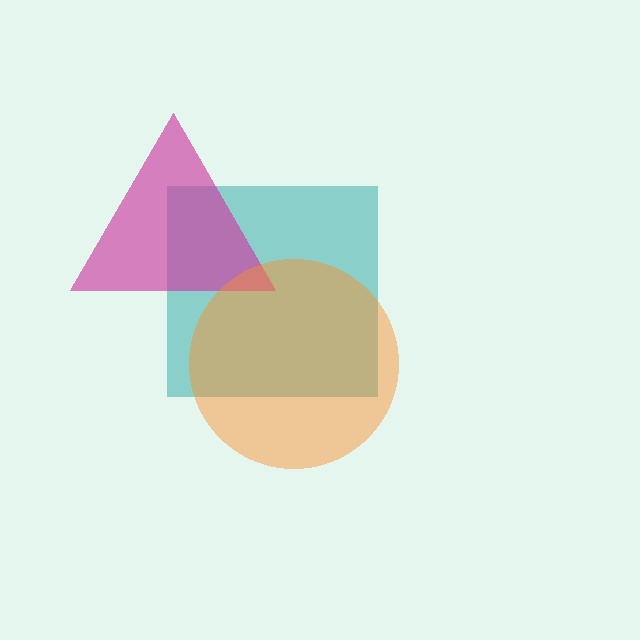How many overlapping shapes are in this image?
There are 3 overlapping shapes in the image.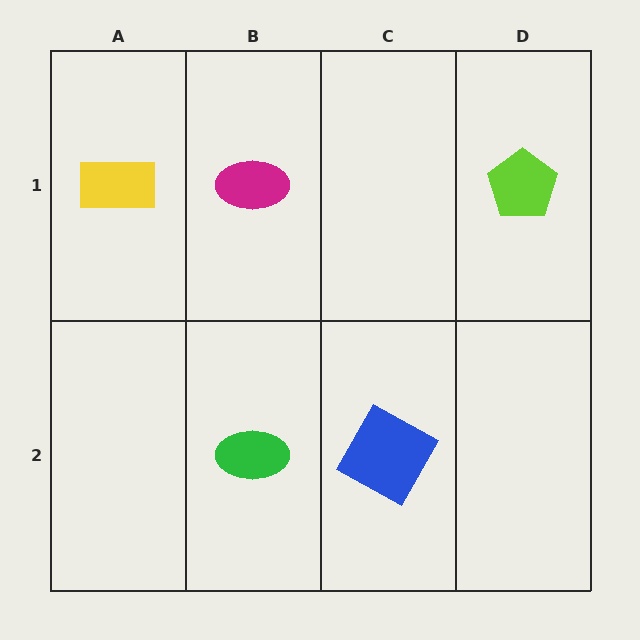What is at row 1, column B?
A magenta ellipse.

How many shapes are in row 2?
2 shapes.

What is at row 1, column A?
A yellow rectangle.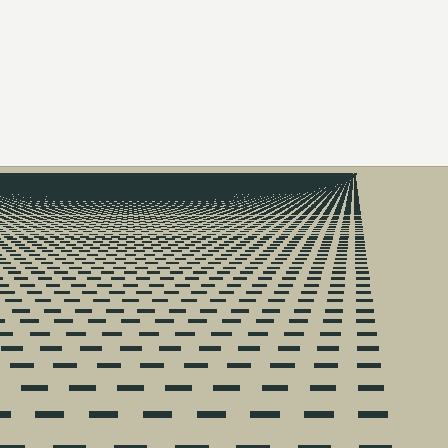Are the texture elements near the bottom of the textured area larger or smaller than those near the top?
Larger. Near the bottom, elements are closer to the viewer and appear at a bigger on-screen size.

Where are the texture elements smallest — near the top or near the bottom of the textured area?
Near the top.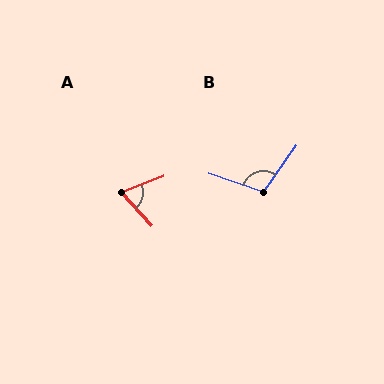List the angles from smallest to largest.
A (69°), B (107°).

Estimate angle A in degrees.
Approximately 69 degrees.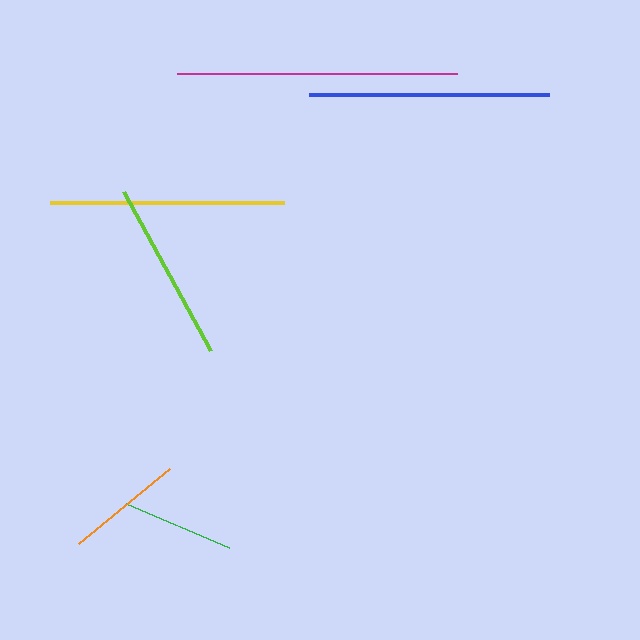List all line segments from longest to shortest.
From longest to shortest: magenta, blue, yellow, lime, orange, green.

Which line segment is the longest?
The magenta line is the longest at approximately 280 pixels.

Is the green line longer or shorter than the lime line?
The lime line is longer than the green line.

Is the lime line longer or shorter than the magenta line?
The magenta line is longer than the lime line.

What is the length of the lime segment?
The lime segment is approximately 182 pixels long.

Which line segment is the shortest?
The green line is the shortest at approximately 112 pixels.